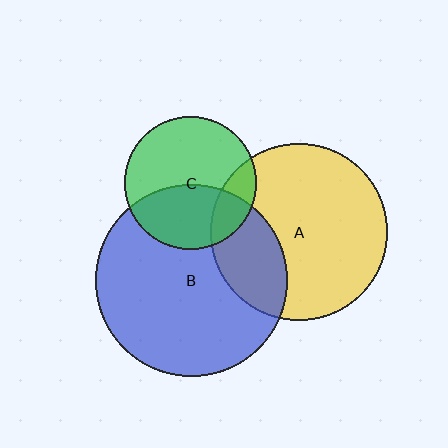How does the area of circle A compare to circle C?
Approximately 1.8 times.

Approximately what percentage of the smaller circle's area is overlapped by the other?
Approximately 40%.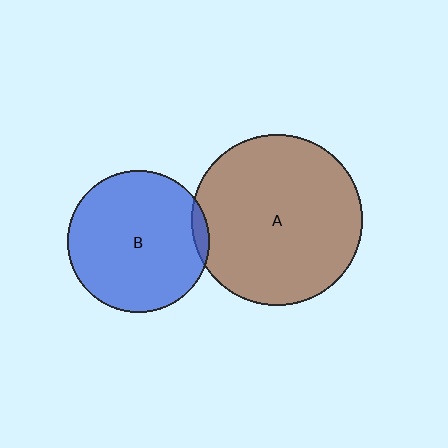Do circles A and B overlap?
Yes.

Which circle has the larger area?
Circle A (brown).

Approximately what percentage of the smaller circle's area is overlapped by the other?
Approximately 5%.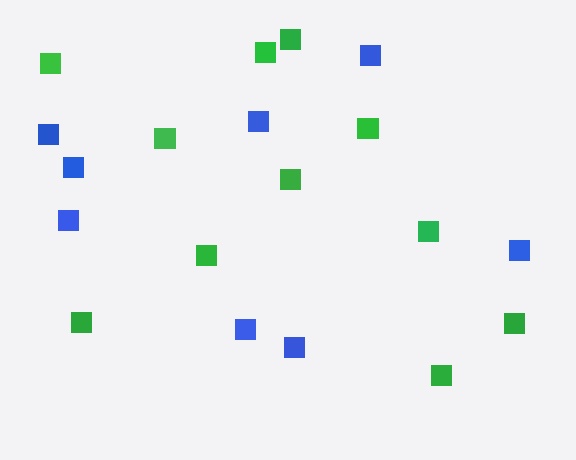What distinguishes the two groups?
There are 2 groups: one group of blue squares (8) and one group of green squares (11).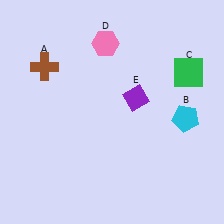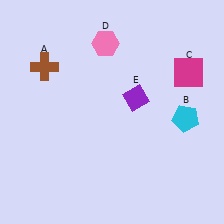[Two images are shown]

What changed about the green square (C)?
In Image 1, C is green. In Image 2, it changed to magenta.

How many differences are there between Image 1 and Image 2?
There is 1 difference between the two images.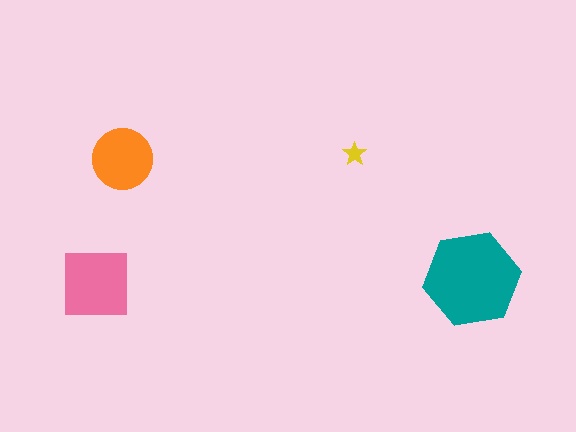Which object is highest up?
The yellow star is topmost.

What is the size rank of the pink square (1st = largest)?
2nd.